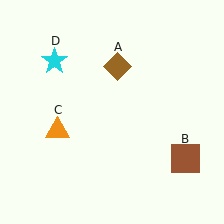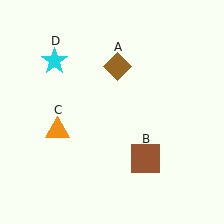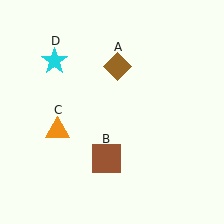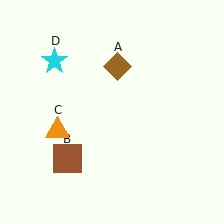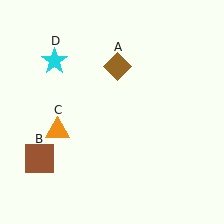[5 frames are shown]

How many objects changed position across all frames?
1 object changed position: brown square (object B).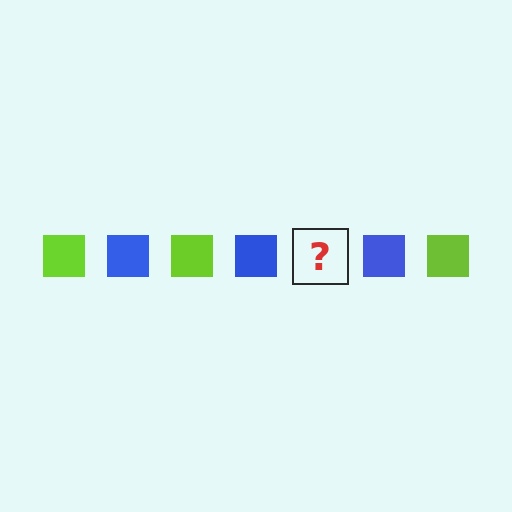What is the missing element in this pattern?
The missing element is a lime square.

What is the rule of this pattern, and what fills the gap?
The rule is that the pattern cycles through lime, blue squares. The gap should be filled with a lime square.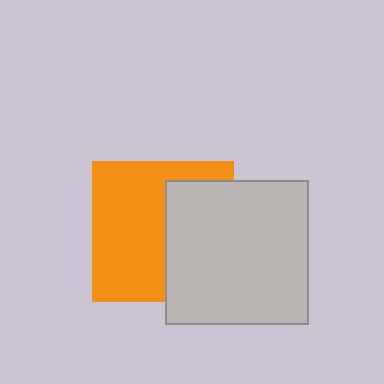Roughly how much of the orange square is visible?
About half of it is visible (roughly 58%).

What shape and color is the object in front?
The object in front is a light gray square.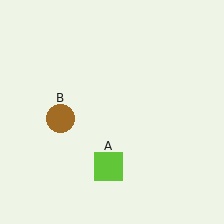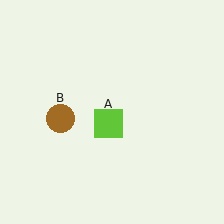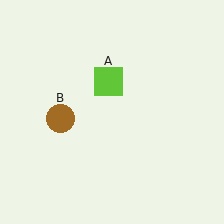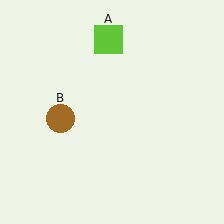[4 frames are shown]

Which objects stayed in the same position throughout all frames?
Brown circle (object B) remained stationary.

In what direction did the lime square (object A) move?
The lime square (object A) moved up.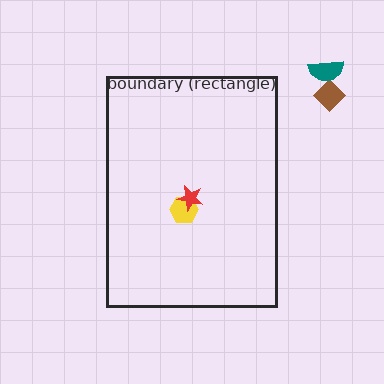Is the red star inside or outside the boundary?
Inside.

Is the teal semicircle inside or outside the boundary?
Outside.